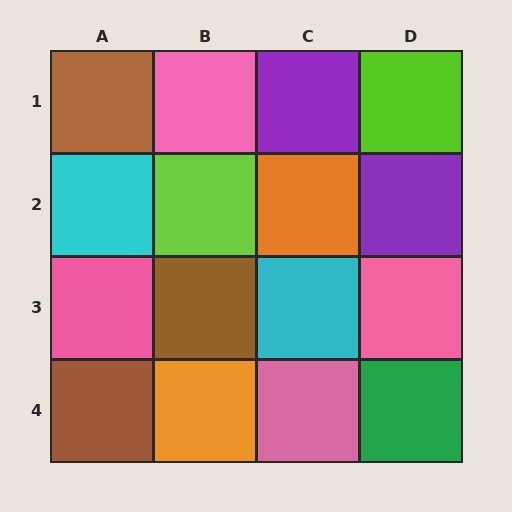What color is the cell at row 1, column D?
Lime.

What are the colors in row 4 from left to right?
Brown, orange, pink, green.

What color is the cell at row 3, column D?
Pink.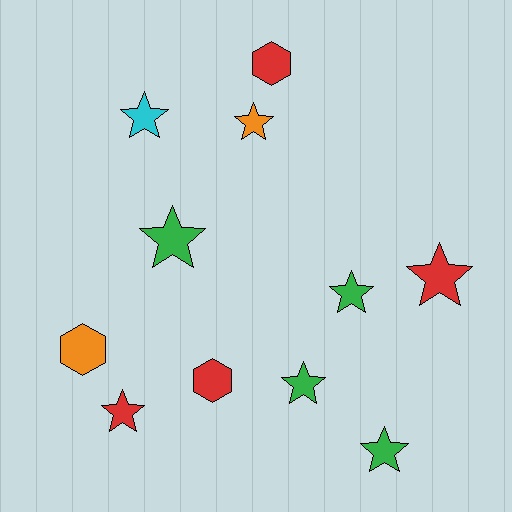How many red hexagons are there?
There are 2 red hexagons.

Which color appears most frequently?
Green, with 4 objects.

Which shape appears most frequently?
Star, with 8 objects.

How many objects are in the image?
There are 11 objects.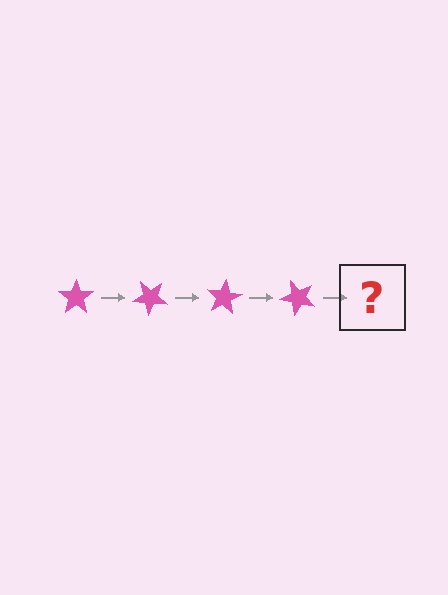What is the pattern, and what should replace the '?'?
The pattern is that the star rotates 40 degrees each step. The '?' should be a pink star rotated 160 degrees.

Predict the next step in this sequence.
The next step is a pink star rotated 160 degrees.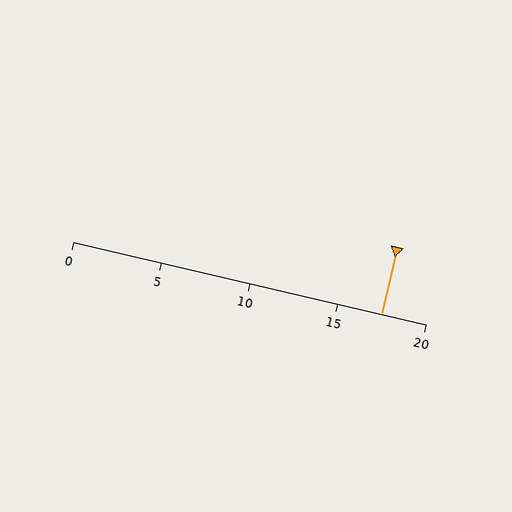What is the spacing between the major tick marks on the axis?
The major ticks are spaced 5 apart.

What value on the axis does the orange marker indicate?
The marker indicates approximately 17.5.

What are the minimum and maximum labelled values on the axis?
The axis runs from 0 to 20.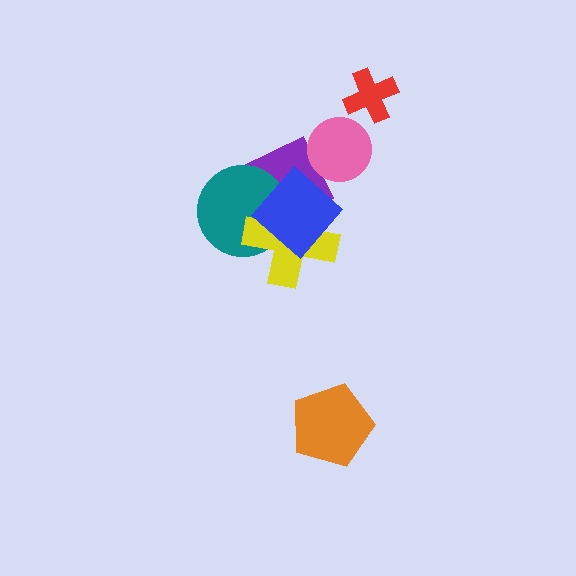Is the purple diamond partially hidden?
Yes, it is partially covered by another shape.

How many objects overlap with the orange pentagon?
0 objects overlap with the orange pentagon.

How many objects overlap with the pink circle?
1 object overlaps with the pink circle.